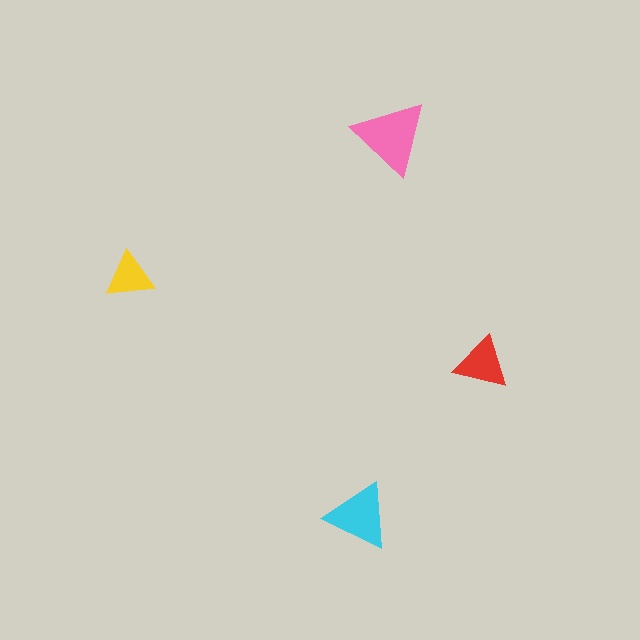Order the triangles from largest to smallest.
the pink one, the cyan one, the red one, the yellow one.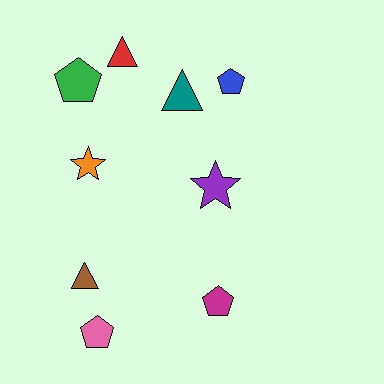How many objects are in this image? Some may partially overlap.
There are 9 objects.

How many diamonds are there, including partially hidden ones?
There are no diamonds.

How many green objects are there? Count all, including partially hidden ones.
There is 1 green object.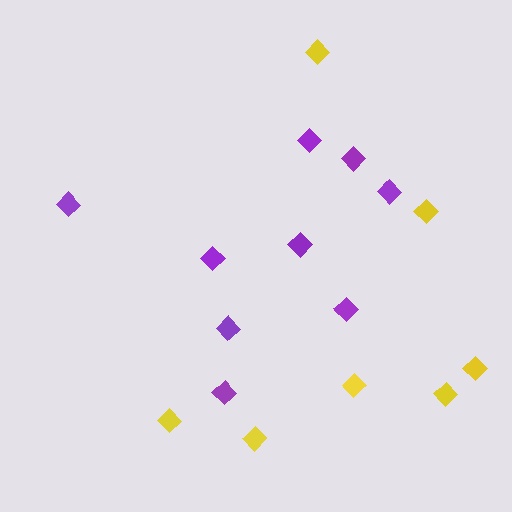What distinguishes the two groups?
There are 2 groups: one group of purple diamonds (9) and one group of yellow diamonds (7).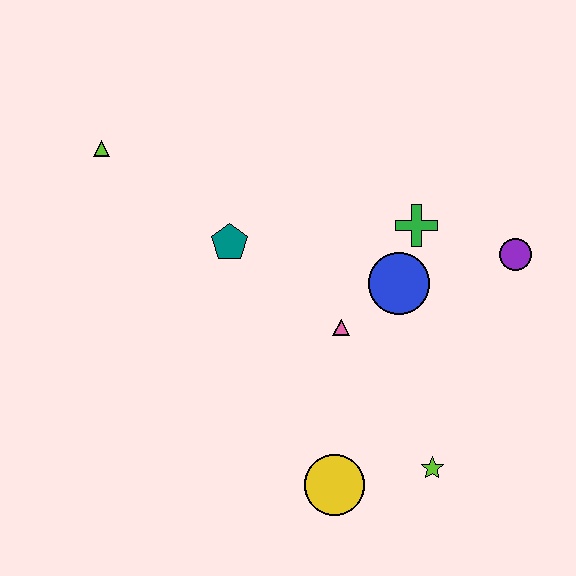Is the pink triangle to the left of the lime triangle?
No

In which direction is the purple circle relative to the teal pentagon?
The purple circle is to the right of the teal pentagon.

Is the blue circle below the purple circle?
Yes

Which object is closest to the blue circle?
The green cross is closest to the blue circle.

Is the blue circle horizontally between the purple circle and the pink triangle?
Yes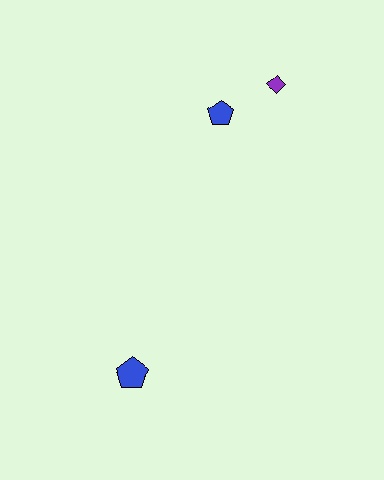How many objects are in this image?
There are 3 objects.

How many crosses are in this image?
There are no crosses.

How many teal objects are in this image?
There are no teal objects.